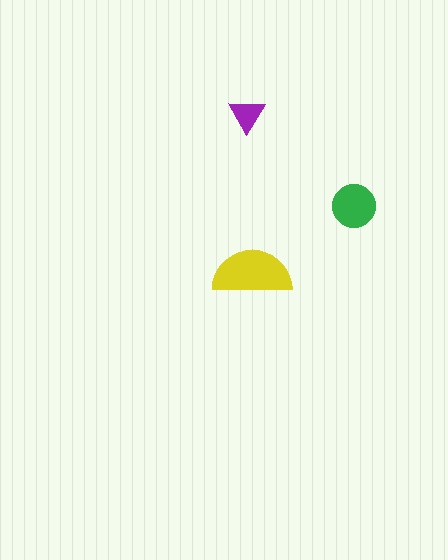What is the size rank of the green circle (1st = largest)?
2nd.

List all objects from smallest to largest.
The purple triangle, the green circle, the yellow semicircle.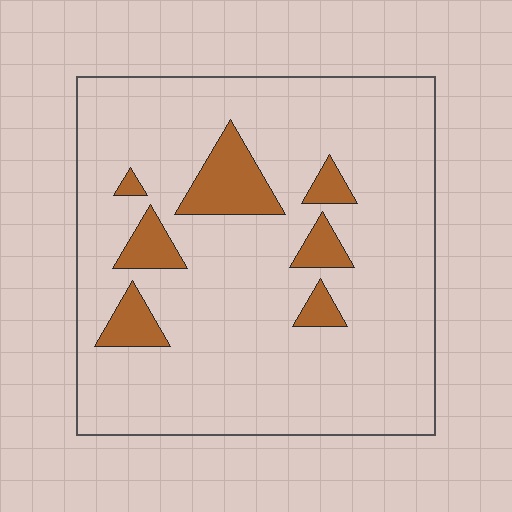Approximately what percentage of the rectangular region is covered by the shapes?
Approximately 10%.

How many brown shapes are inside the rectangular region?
7.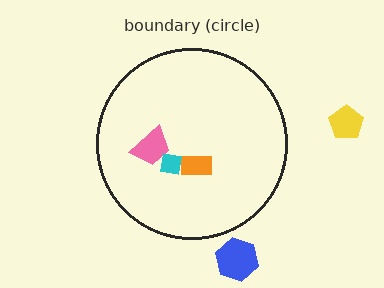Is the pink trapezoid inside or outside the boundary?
Inside.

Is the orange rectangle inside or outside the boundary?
Inside.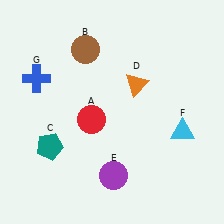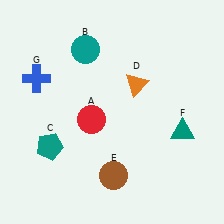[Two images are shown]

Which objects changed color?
B changed from brown to teal. E changed from purple to brown. F changed from cyan to teal.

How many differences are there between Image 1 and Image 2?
There are 3 differences between the two images.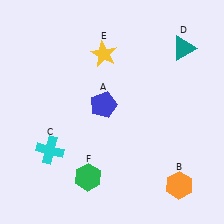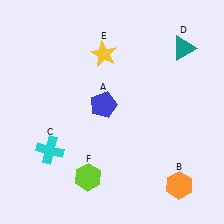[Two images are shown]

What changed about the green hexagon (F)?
In Image 1, F is green. In Image 2, it changed to lime.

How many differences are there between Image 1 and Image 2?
There is 1 difference between the two images.